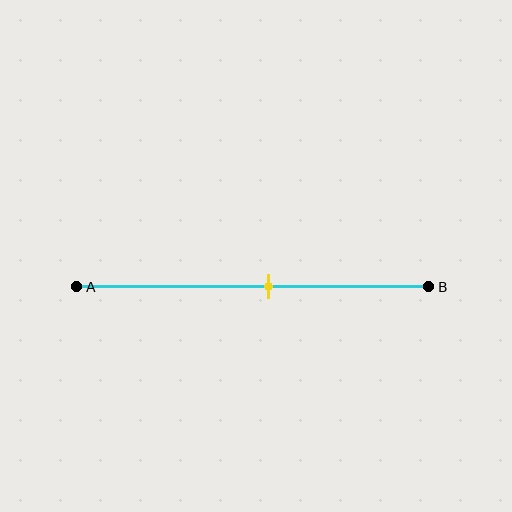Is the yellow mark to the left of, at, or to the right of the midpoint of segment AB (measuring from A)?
The yellow mark is to the right of the midpoint of segment AB.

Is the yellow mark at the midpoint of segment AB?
No, the mark is at about 55% from A, not at the 50% midpoint.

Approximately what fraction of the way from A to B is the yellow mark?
The yellow mark is approximately 55% of the way from A to B.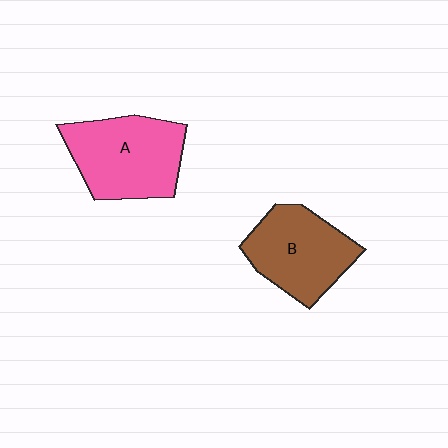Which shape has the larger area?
Shape A (pink).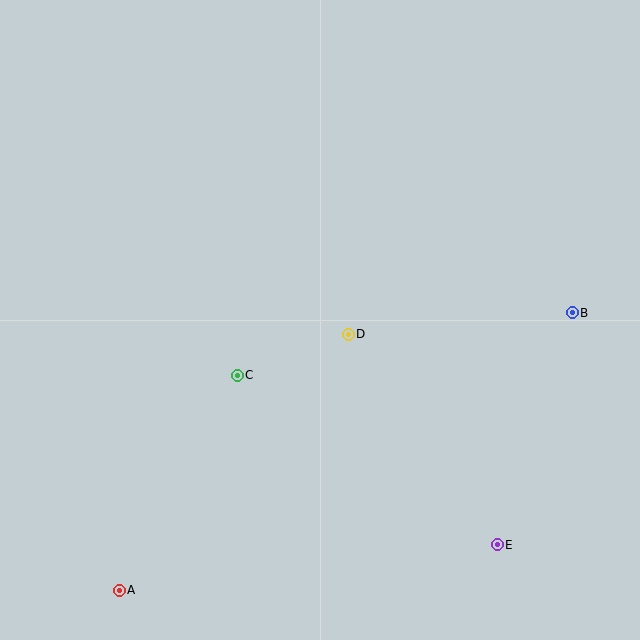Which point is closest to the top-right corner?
Point B is closest to the top-right corner.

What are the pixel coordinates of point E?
Point E is at (497, 545).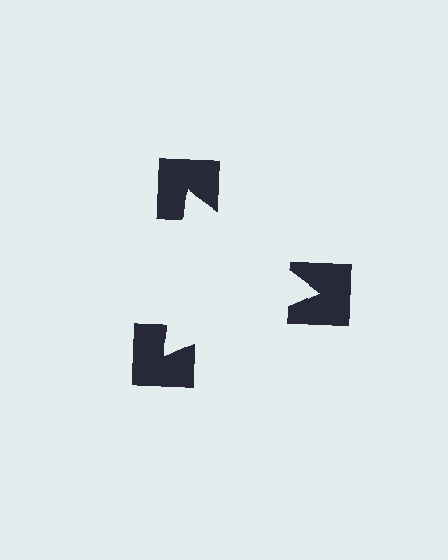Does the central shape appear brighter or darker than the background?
It typically appears slightly brighter than the background, even though no actual brightness change is drawn.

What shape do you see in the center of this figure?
An illusory triangle — its edges are inferred from the aligned wedge cuts in the notched squares, not physically drawn.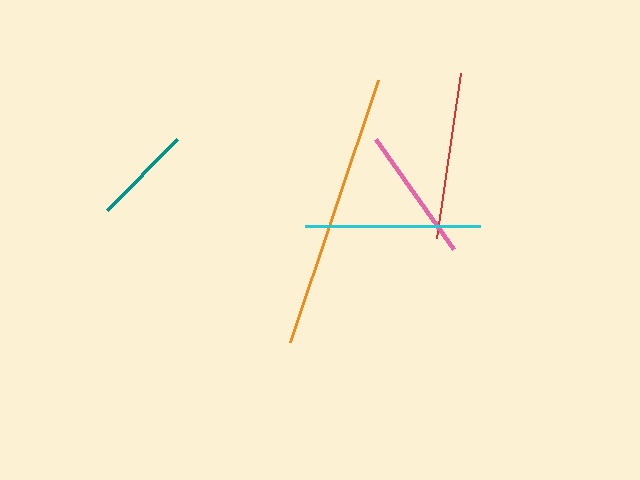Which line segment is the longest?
The orange line is the longest at approximately 277 pixels.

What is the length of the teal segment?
The teal segment is approximately 100 pixels long.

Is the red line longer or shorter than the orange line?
The orange line is longer than the red line.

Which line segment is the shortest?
The teal line is the shortest at approximately 100 pixels.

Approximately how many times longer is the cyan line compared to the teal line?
The cyan line is approximately 1.8 times the length of the teal line.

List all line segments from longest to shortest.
From longest to shortest: orange, cyan, red, pink, teal.